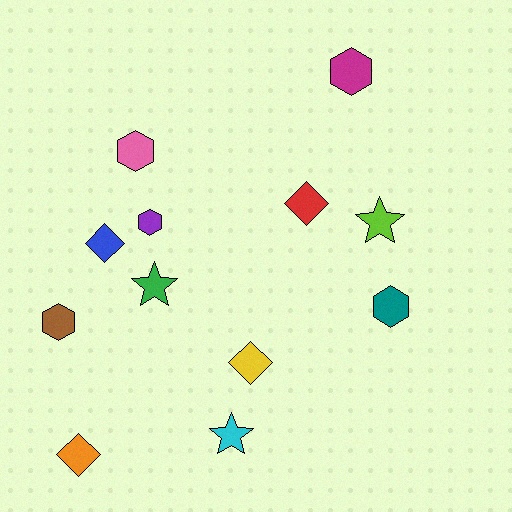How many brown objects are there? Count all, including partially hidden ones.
There is 1 brown object.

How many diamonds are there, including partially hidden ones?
There are 4 diamonds.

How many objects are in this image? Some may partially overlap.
There are 12 objects.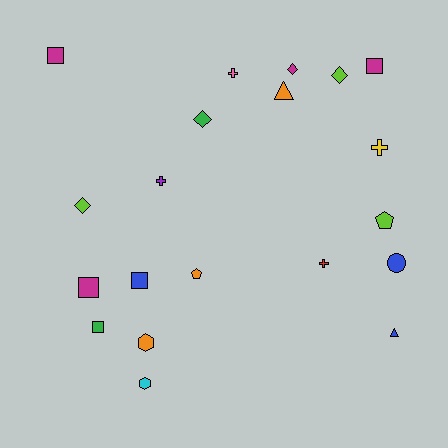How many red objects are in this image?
There is 1 red object.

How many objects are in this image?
There are 20 objects.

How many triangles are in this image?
There are 2 triangles.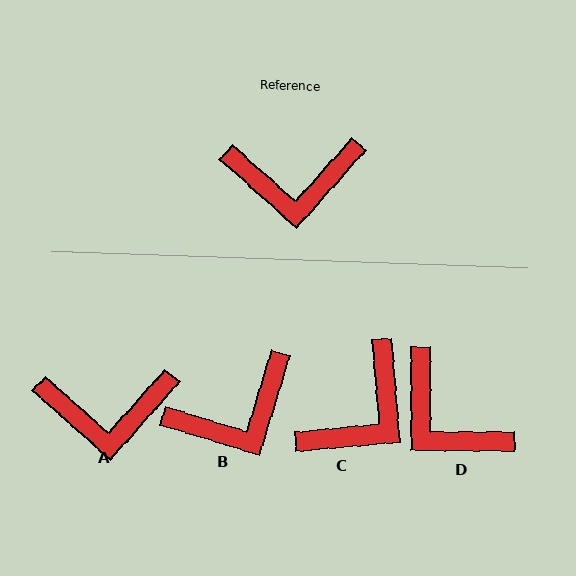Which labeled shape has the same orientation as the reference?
A.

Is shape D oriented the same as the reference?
No, it is off by about 48 degrees.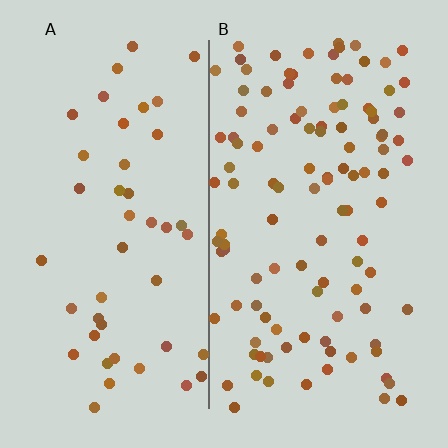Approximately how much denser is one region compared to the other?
Approximately 2.4× — region B over region A.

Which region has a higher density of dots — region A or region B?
B (the right).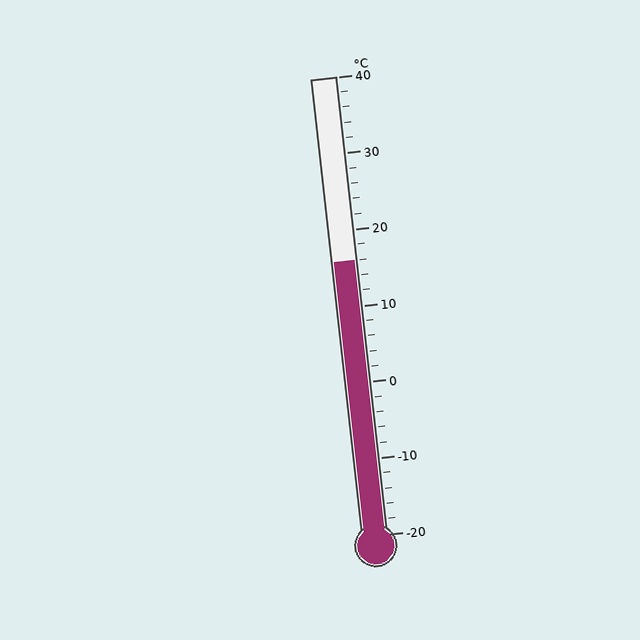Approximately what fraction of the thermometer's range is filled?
The thermometer is filled to approximately 60% of its range.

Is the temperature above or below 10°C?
The temperature is above 10°C.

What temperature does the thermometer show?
The thermometer shows approximately 16°C.